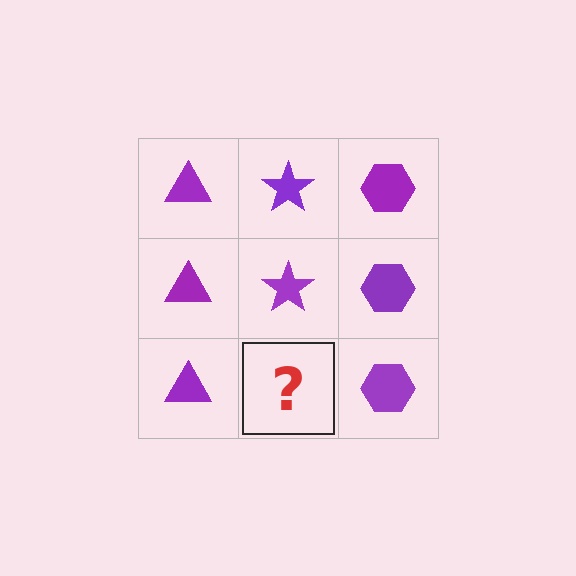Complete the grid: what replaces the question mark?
The question mark should be replaced with a purple star.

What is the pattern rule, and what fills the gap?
The rule is that each column has a consistent shape. The gap should be filled with a purple star.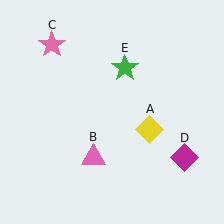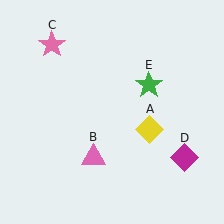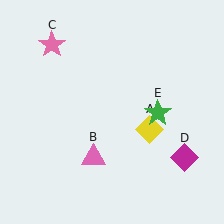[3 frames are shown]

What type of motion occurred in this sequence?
The green star (object E) rotated clockwise around the center of the scene.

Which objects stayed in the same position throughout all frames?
Yellow diamond (object A) and pink triangle (object B) and pink star (object C) and magenta diamond (object D) remained stationary.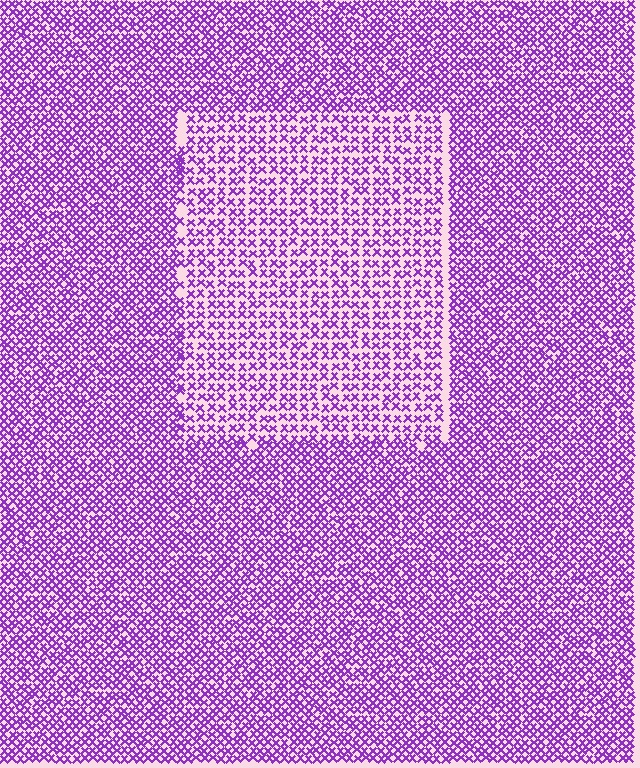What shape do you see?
I see a rectangle.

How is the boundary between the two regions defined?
The boundary is defined by a change in element density (approximately 1.7x ratio). All elements are the same color, size, and shape.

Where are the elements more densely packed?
The elements are more densely packed outside the rectangle boundary.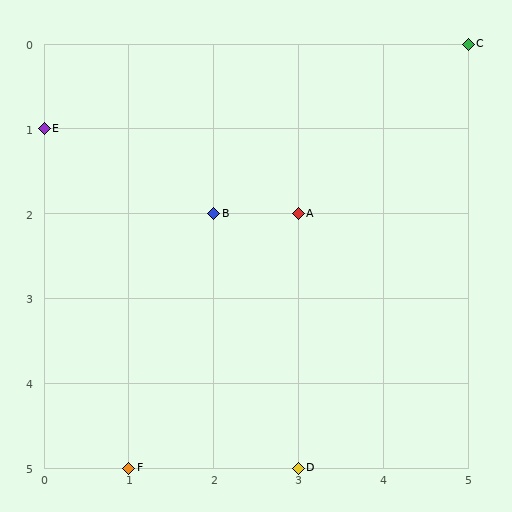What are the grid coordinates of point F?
Point F is at grid coordinates (1, 5).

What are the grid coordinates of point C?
Point C is at grid coordinates (5, 0).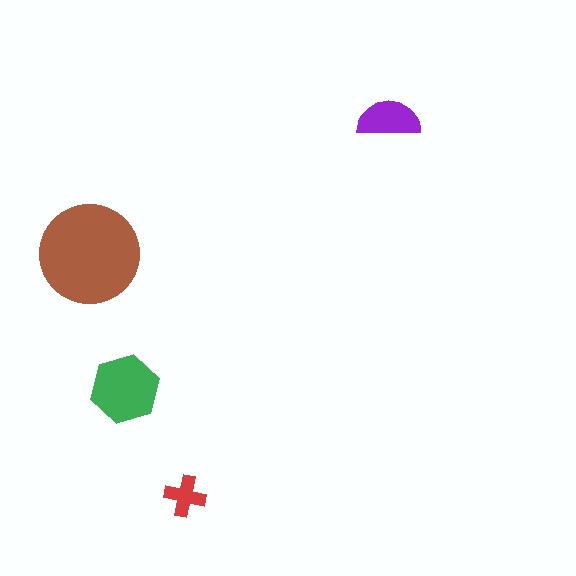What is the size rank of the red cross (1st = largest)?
4th.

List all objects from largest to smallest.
The brown circle, the green hexagon, the purple semicircle, the red cross.